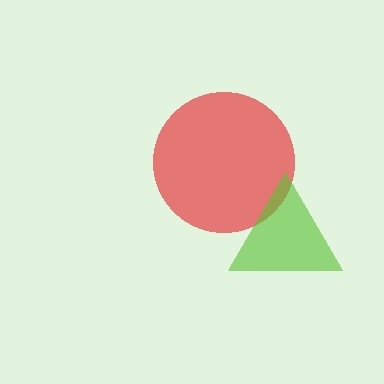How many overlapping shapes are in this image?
There are 2 overlapping shapes in the image.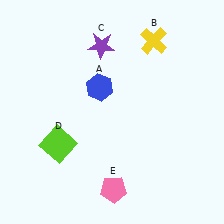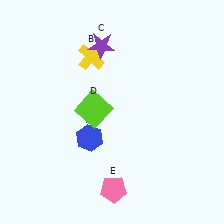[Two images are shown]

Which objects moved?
The objects that moved are: the blue hexagon (A), the yellow cross (B), the lime square (D).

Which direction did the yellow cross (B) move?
The yellow cross (B) moved left.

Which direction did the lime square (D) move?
The lime square (D) moved right.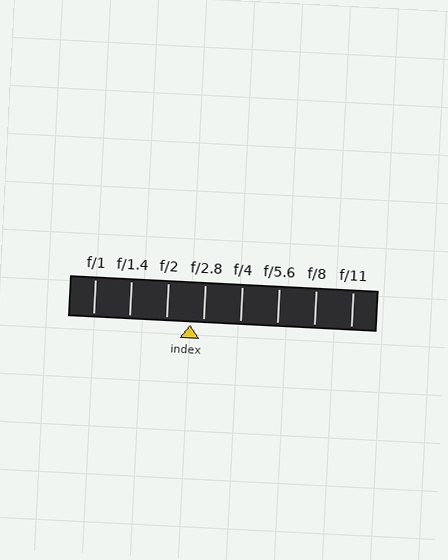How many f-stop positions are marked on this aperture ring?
There are 8 f-stop positions marked.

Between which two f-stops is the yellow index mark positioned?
The index mark is between f/2 and f/2.8.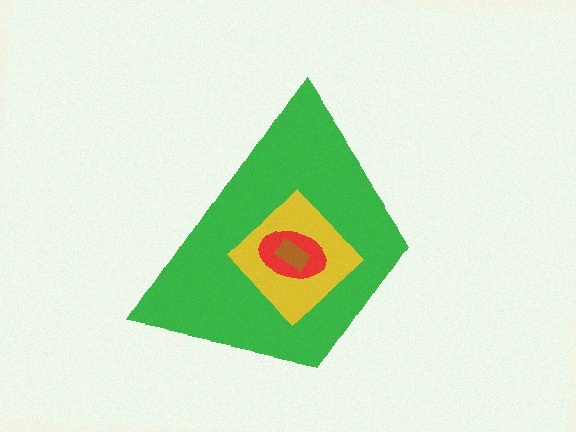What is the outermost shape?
The green trapezoid.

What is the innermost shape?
The brown rectangle.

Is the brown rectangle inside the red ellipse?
Yes.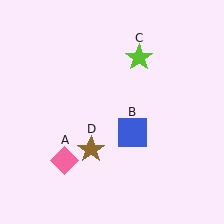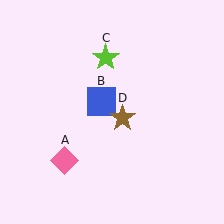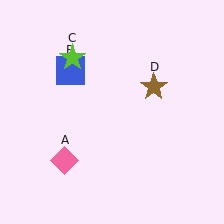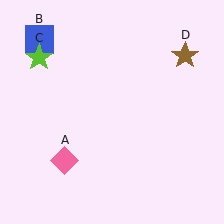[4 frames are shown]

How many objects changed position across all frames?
3 objects changed position: blue square (object B), lime star (object C), brown star (object D).